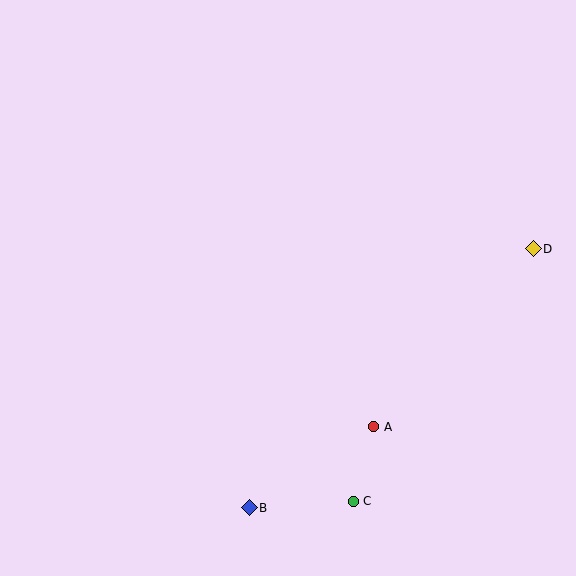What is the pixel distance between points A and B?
The distance between A and B is 149 pixels.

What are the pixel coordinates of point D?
Point D is at (533, 249).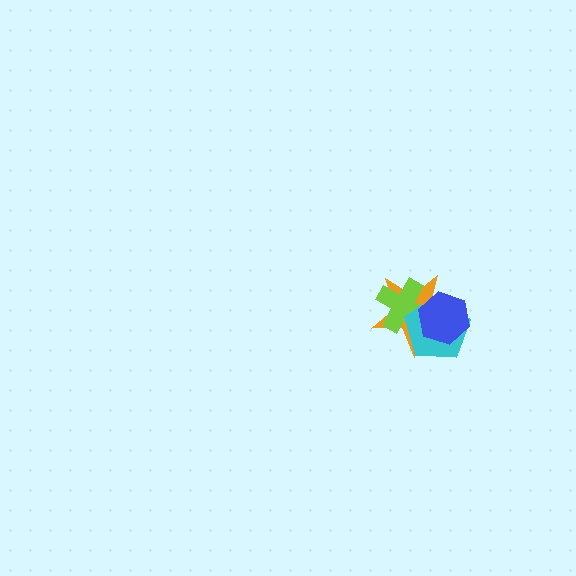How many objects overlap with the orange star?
3 objects overlap with the orange star.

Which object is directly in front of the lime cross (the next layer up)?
The cyan pentagon is directly in front of the lime cross.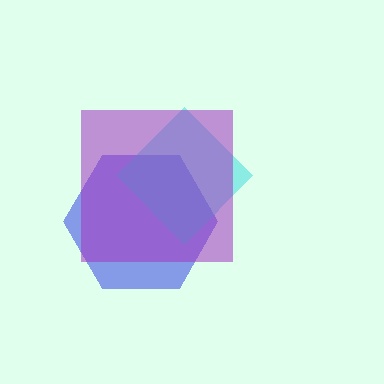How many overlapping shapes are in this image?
There are 3 overlapping shapes in the image.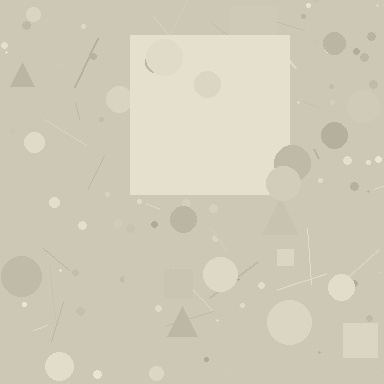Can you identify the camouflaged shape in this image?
The camouflaged shape is a square.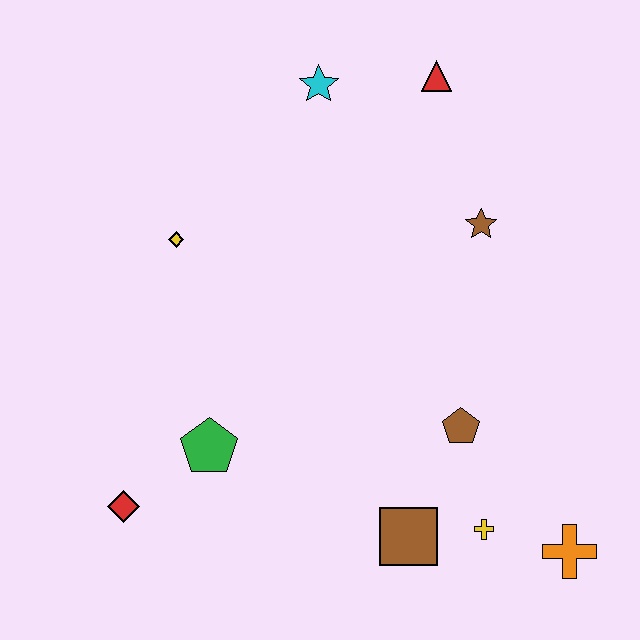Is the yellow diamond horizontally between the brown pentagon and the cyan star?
No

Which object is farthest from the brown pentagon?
The cyan star is farthest from the brown pentagon.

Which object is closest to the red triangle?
The cyan star is closest to the red triangle.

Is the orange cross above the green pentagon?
No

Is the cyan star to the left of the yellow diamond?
No